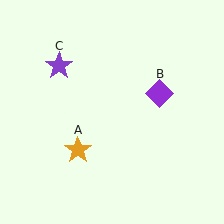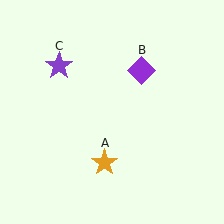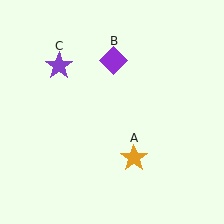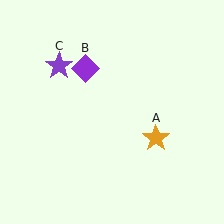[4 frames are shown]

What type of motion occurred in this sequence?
The orange star (object A), purple diamond (object B) rotated counterclockwise around the center of the scene.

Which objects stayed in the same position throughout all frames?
Purple star (object C) remained stationary.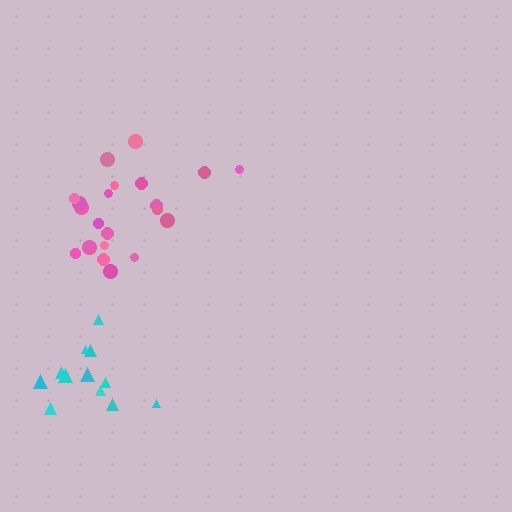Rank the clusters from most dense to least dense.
pink, cyan.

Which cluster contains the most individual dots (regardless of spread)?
Pink (21).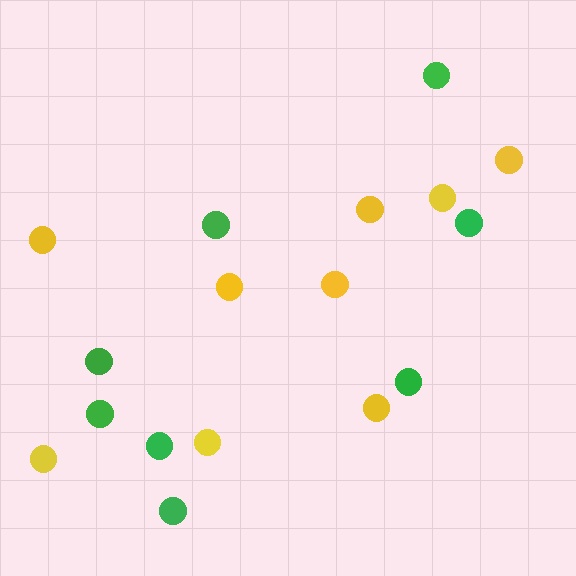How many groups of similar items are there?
There are 2 groups: one group of green circles (8) and one group of yellow circles (9).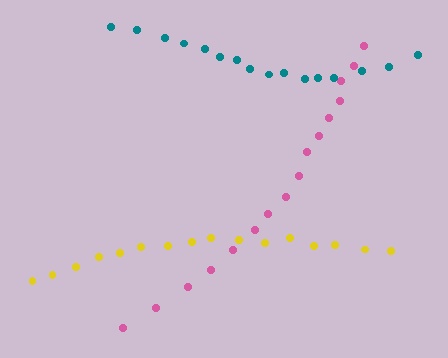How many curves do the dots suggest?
There are 3 distinct paths.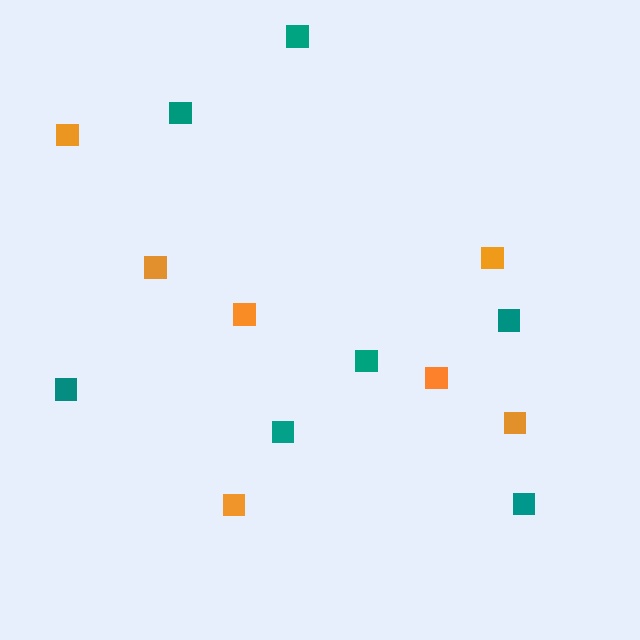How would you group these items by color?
There are 2 groups: one group of orange squares (7) and one group of teal squares (7).